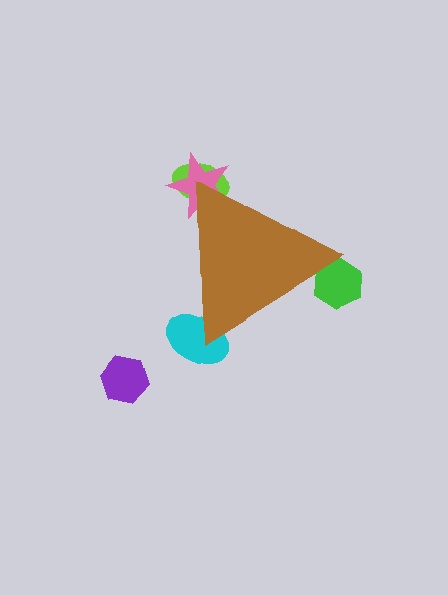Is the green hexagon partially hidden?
Yes, the green hexagon is partially hidden behind the brown triangle.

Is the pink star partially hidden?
Yes, the pink star is partially hidden behind the brown triangle.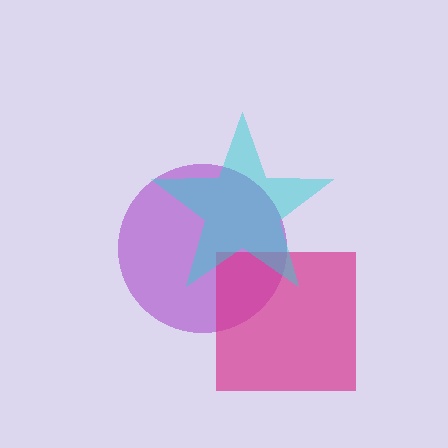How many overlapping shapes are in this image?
There are 3 overlapping shapes in the image.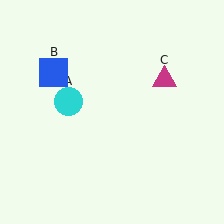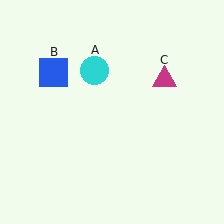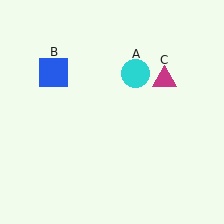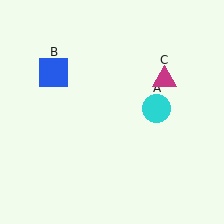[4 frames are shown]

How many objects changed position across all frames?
1 object changed position: cyan circle (object A).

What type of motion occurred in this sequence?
The cyan circle (object A) rotated clockwise around the center of the scene.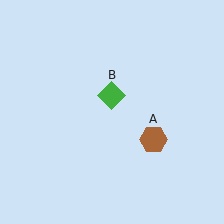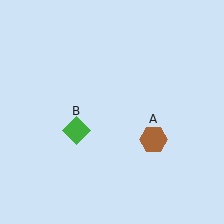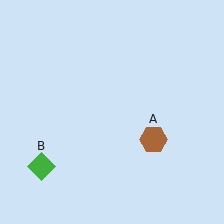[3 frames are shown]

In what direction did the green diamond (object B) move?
The green diamond (object B) moved down and to the left.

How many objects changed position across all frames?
1 object changed position: green diamond (object B).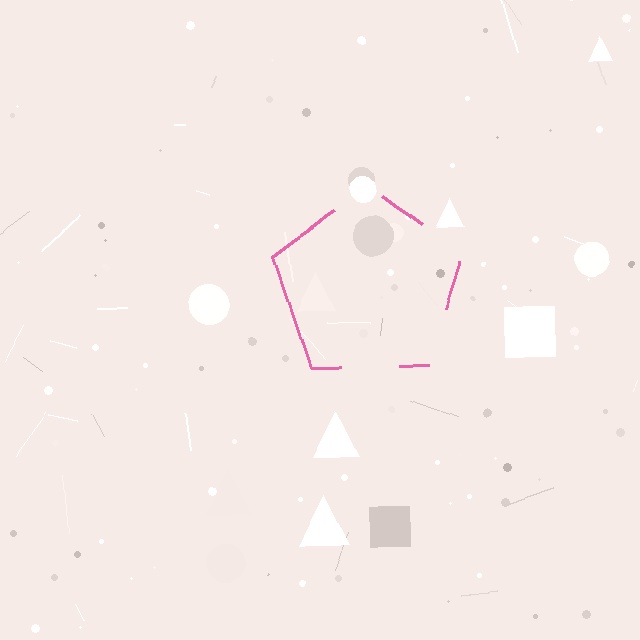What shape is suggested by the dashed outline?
The dashed outline suggests a pentagon.